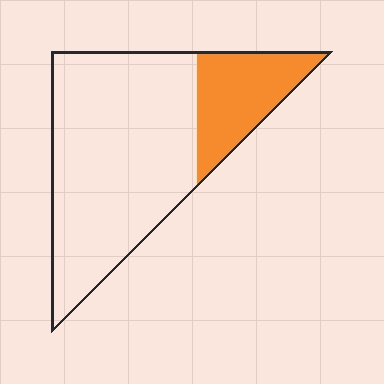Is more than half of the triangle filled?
No.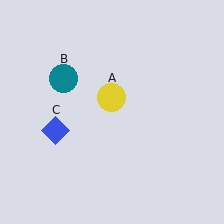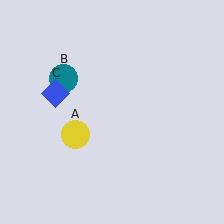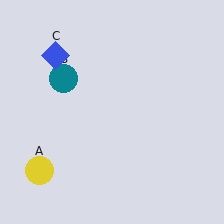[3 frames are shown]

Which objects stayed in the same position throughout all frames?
Teal circle (object B) remained stationary.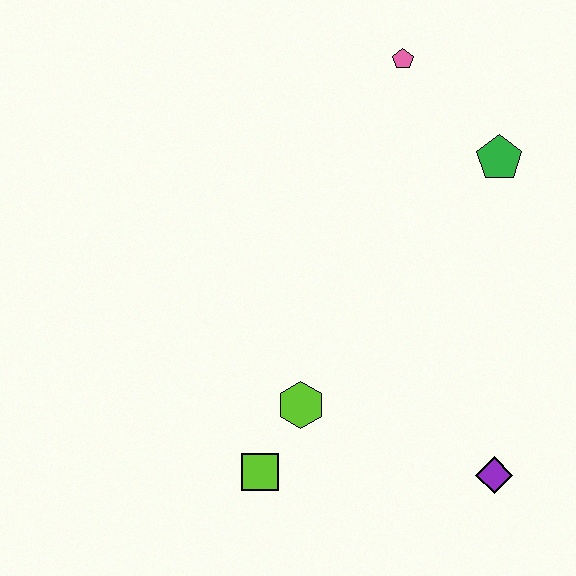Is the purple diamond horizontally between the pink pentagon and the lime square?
No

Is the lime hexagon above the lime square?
Yes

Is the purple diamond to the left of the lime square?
No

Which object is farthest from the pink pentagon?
The lime square is farthest from the pink pentagon.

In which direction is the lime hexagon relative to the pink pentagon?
The lime hexagon is below the pink pentagon.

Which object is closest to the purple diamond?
The lime hexagon is closest to the purple diamond.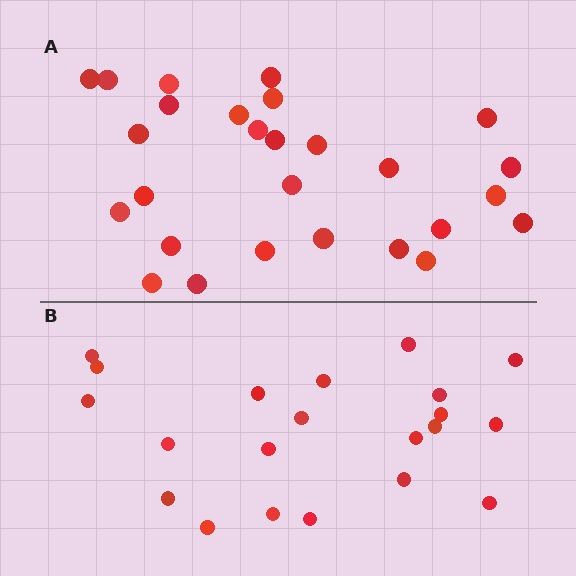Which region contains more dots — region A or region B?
Region A (the top region) has more dots.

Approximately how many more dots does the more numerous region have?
Region A has about 6 more dots than region B.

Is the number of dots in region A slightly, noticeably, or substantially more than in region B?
Region A has noticeably more, but not dramatically so. The ratio is roughly 1.3 to 1.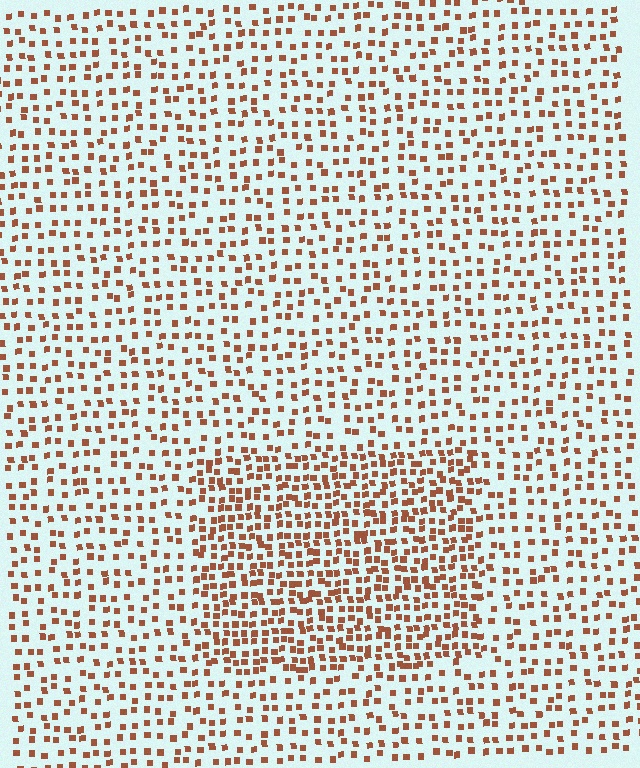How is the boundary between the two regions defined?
The boundary is defined by a change in element density (approximately 1.8x ratio). All elements are the same color, size, and shape.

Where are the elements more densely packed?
The elements are more densely packed inside the rectangle boundary.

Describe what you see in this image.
The image contains small brown elements arranged at two different densities. A rectangle-shaped region is visible where the elements are more densely packed than the surrounding area.